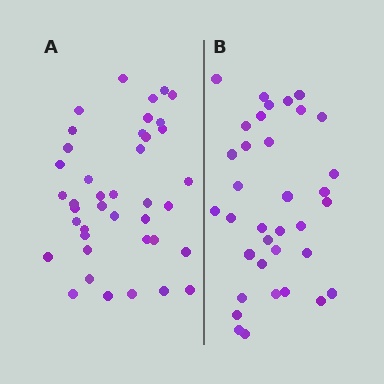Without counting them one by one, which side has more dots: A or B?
Region A (the left region) has more dots.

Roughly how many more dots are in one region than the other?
Region A has about 5 more dots than region B.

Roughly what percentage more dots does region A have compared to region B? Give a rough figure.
About 15% more.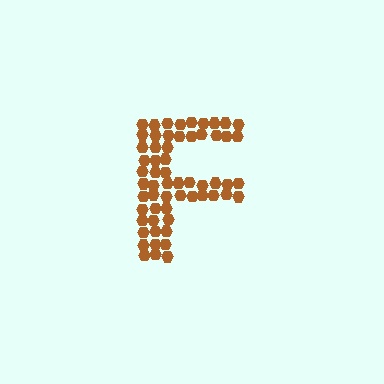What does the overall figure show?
The overall figure shows the letter F.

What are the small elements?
The small elements are hexagons.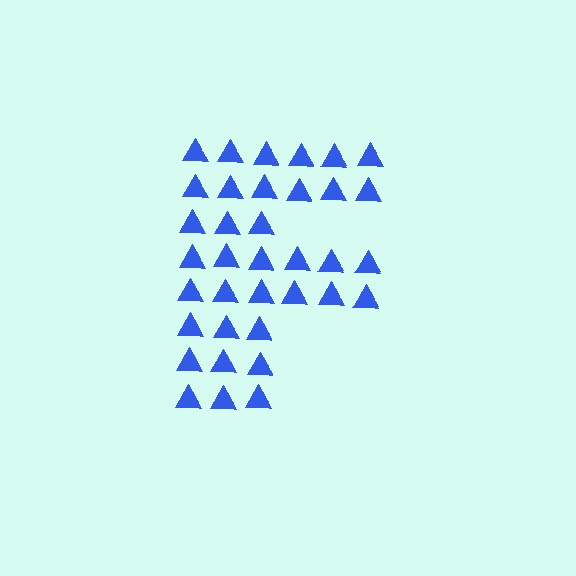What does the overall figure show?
The overall figure shows the letter F.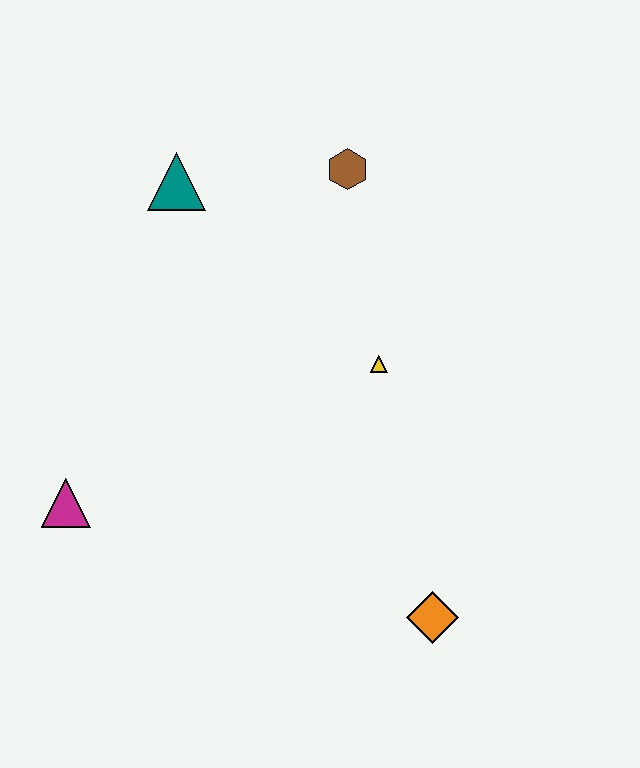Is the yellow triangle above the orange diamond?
Yes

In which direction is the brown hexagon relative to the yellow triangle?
The brown hexagon is above the yellow triangle.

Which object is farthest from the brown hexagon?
The orange diamond is farthest from the brown hexagon.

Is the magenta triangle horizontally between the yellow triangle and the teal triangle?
No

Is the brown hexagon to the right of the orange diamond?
No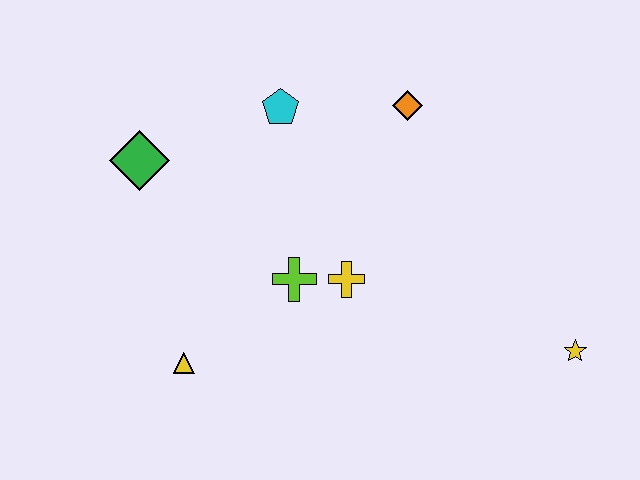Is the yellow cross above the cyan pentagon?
No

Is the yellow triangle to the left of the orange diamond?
Yes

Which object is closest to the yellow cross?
The lime cross is closest to the yellow cross.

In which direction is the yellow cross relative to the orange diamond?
The yellow cross is below the orange diamond.